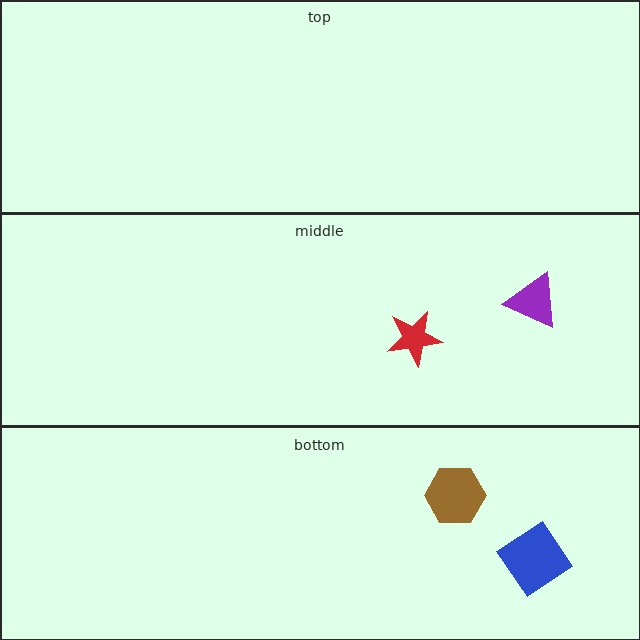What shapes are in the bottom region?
The blue diamond, the brown hexagon.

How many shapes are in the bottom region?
2.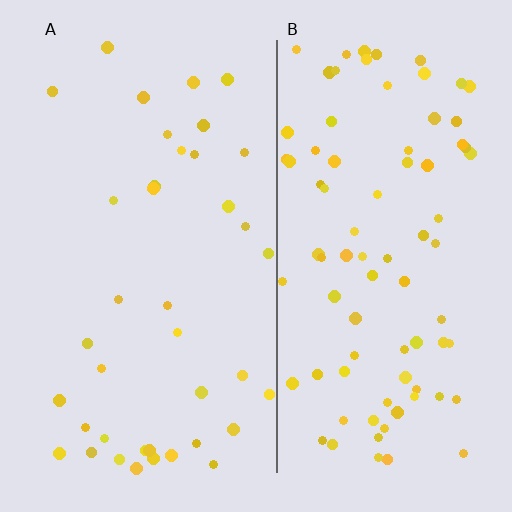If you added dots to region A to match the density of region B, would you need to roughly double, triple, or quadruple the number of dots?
Approximately double.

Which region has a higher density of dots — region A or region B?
B (the right).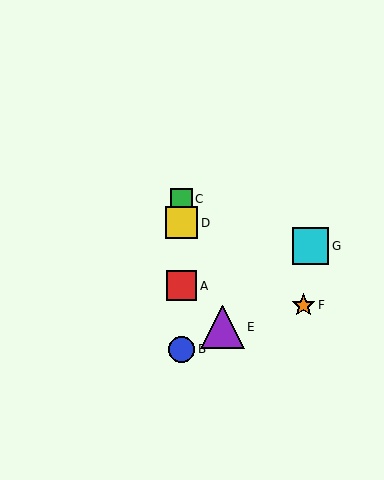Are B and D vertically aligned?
Yes, both are at x≈182.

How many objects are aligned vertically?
4 objects (A, B, C, D) are aligned vertically.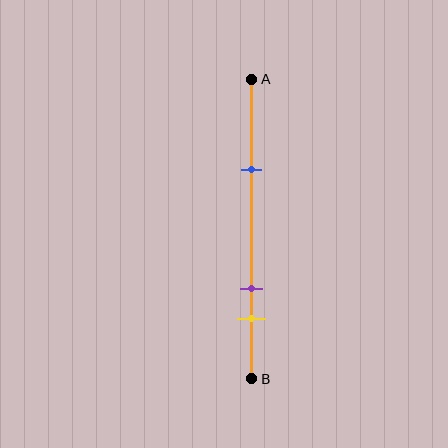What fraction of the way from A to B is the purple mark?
The purple mark is approximately 70% (0.7) of the way from A to B.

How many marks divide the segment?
There are 3 marks dividing the segment.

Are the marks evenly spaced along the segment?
No, the marks are not evenly spaced.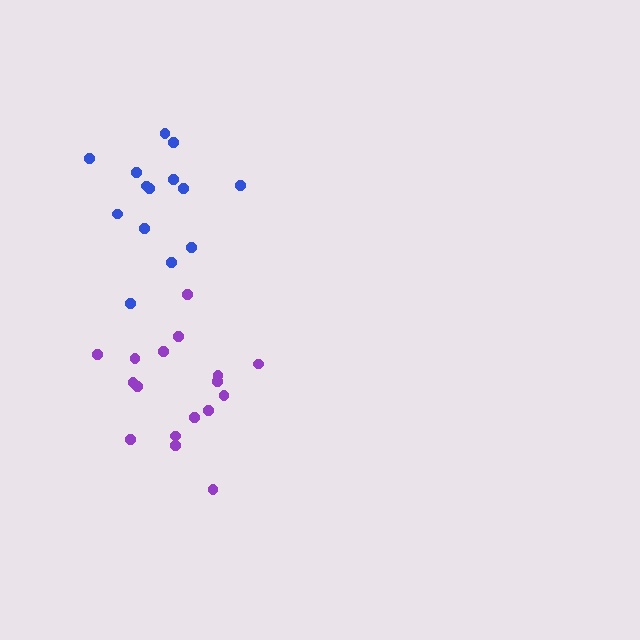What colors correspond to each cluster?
The clusters are colored: purple, blue.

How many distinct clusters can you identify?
There are 2 distinct clusters.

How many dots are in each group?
Group 1: 17 dots, Group 2: 14 dots (31 total).